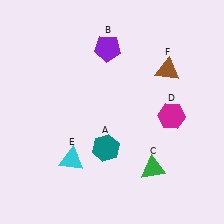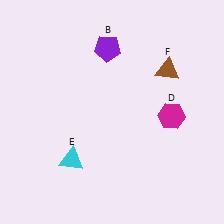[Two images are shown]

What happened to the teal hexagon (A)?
The teal hexagon (A) was removed in Image 2. It was in the bottom-left area of Image 1.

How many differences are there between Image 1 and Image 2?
There are 2 differences between the two images.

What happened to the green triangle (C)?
The green triangle (C) was removed in Image 2. It was in the bottom-right area of Image 1.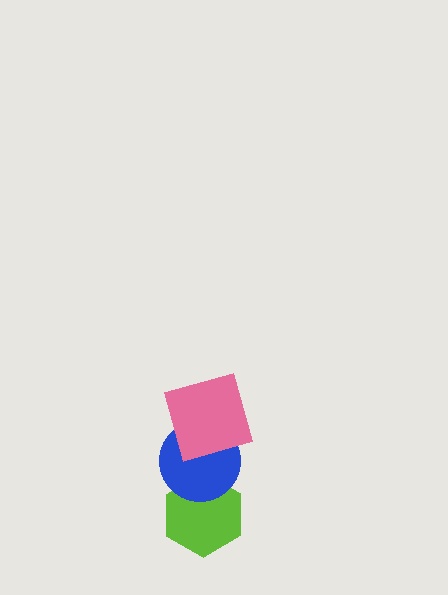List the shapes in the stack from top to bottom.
From top to bottom: the pink square, the blue circle, the lime hexagon.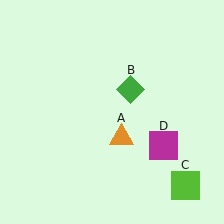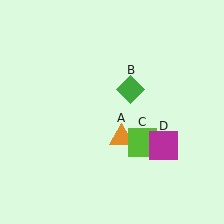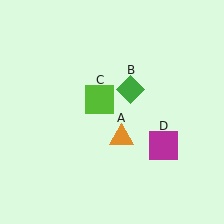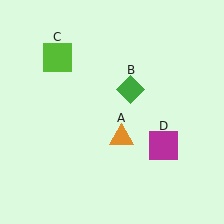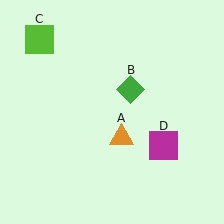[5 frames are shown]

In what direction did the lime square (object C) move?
The lime square (object C) moved up and to the left.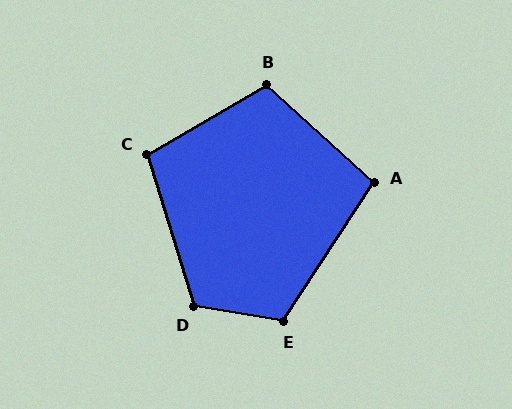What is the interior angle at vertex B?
Approximately 108 degrees (obtuse).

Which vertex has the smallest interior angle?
A, at approximately 99 degrees.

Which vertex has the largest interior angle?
D, at approximately 116 degrees.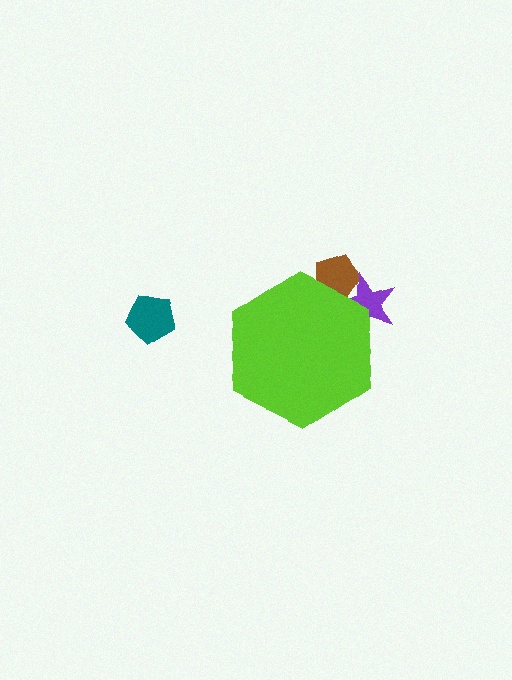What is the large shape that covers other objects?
A lime hexagon.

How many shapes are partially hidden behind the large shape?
2 shapes are partially hidden.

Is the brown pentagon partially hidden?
Yes, the brown pentagon is partially hidden behind the lime hexagon.